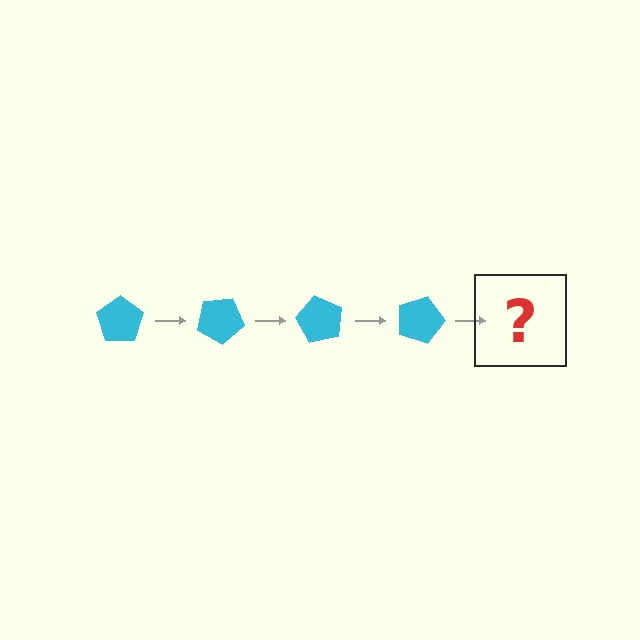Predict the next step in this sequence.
The next step is a cyan pentagon rotated 120 degrees.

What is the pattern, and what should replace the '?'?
The pattern is that the pentagon rotates 30 degrees each step. The '?' should be a cyan pentagon rotated 120 degrees.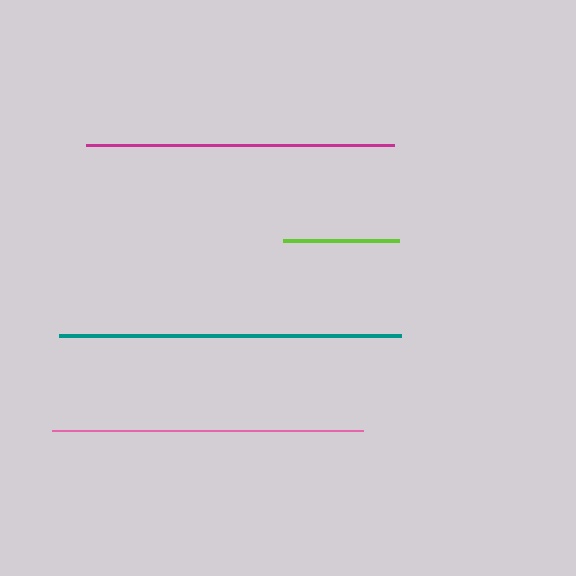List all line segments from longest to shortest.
From longest to shortest: teal, pink, magenta, lime.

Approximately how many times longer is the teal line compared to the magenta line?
The teal line is approximately 1.1 times the length of the magenta line.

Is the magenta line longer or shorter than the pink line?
The pink line is longer than the magenta line.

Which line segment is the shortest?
The lime line is the shortest at approximately 117 pixels.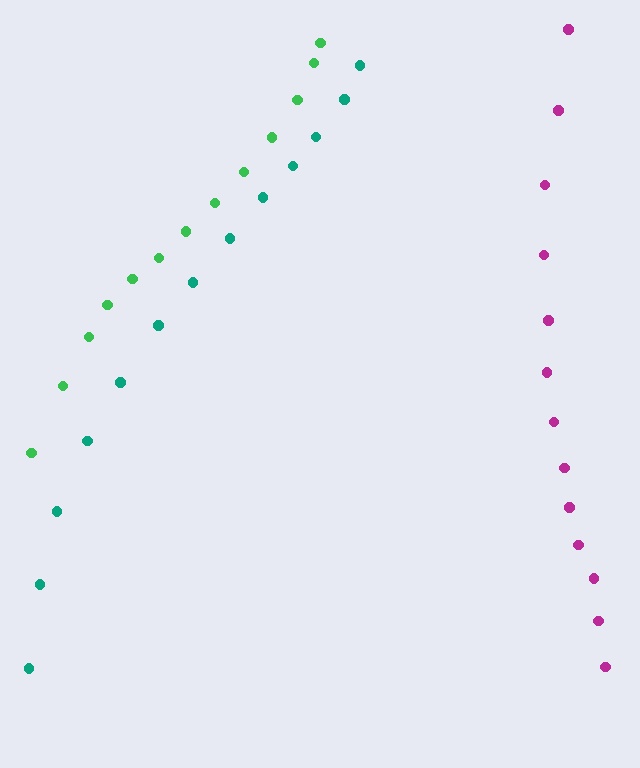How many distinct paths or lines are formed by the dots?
There are 3 distinct paths.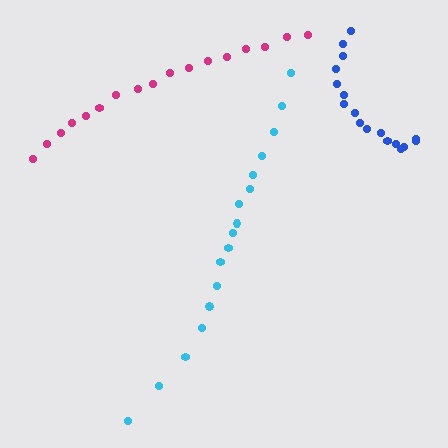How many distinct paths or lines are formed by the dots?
There are 3 distinct paths.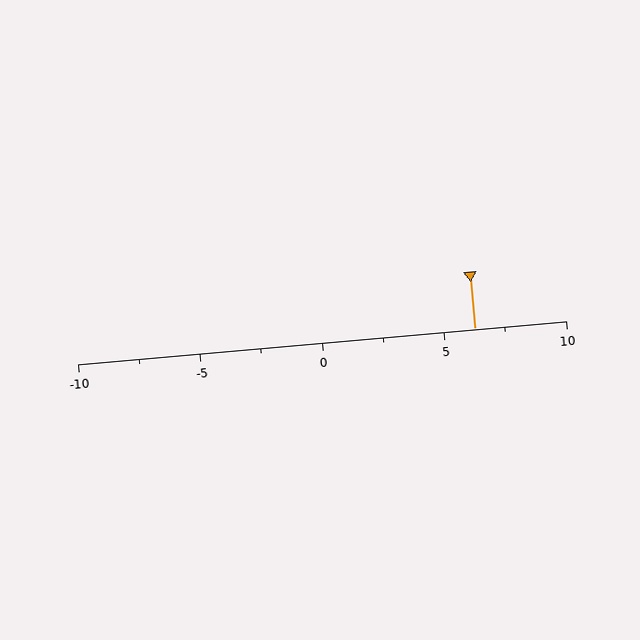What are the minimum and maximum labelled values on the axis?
The axis runs from -10 to 10.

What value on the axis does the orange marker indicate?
The marker indicates approximately 6.2.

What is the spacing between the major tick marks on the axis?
The major ticks are spaced 5 apart.